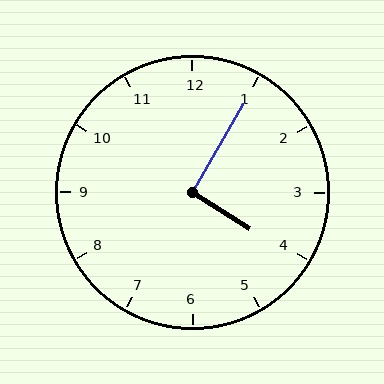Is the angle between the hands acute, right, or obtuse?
It is right.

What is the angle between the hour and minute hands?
Approximately 92 degrees.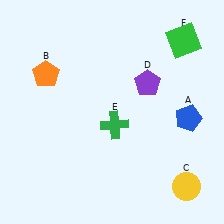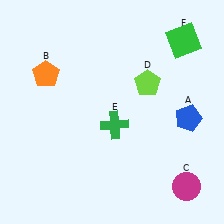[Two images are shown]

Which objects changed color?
C changed from yellow to magenta. D changed from purple to lime.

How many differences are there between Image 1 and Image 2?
There are 2 differences between the two images.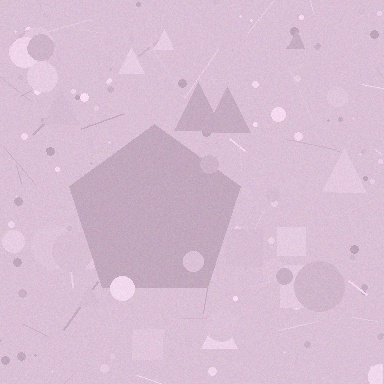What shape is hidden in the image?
A pentagon is hidden in the image.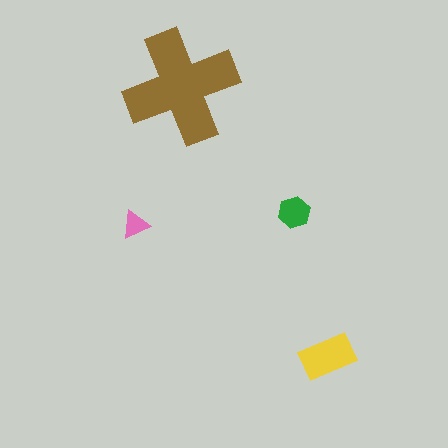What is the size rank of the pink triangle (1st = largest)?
4th.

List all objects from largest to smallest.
The brown cross, the yellow rectangle, the green hexagon, the pink triangle.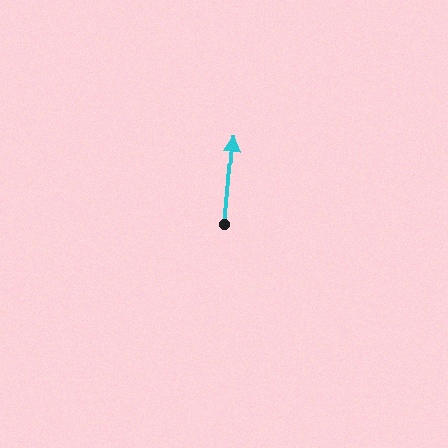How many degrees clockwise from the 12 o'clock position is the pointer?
Approximately 6 degrees.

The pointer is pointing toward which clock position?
Roughly 12 o'clock.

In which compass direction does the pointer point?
North.